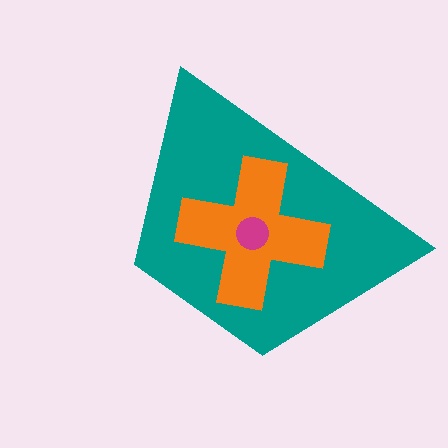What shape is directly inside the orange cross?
The magenta circle.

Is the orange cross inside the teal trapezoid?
Yes.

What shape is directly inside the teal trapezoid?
The orange cross.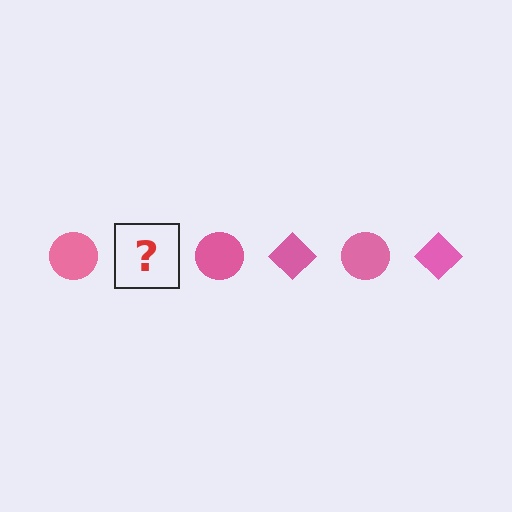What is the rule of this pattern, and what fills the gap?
The rule is that the pattern cycles through circle, diamond shapes in pink. The gap should be filled with a pink diamond.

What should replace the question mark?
The question mark should be replaced with a pink diamond.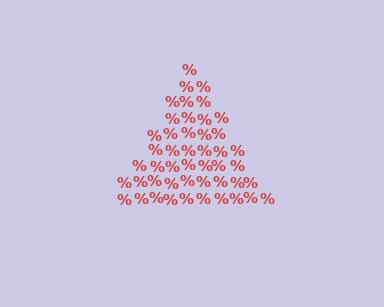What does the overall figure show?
The overall figure shows a triangle.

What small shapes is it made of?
It is made of small percent signs.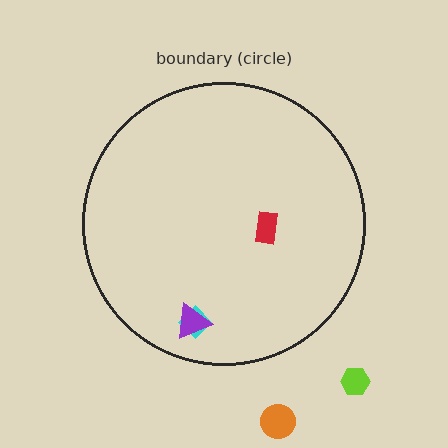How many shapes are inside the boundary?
3 inside, 2 outside.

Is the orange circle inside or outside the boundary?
Outside.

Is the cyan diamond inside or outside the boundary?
Inside.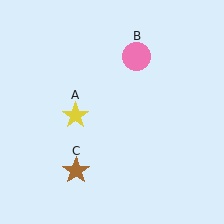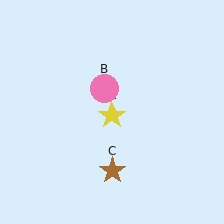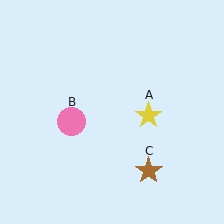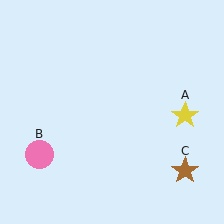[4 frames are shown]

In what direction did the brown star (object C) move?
The brown star (object C) moved right.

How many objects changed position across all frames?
3 objects changed position: yellow star (object A), pink circle (object B), brown star (object C).